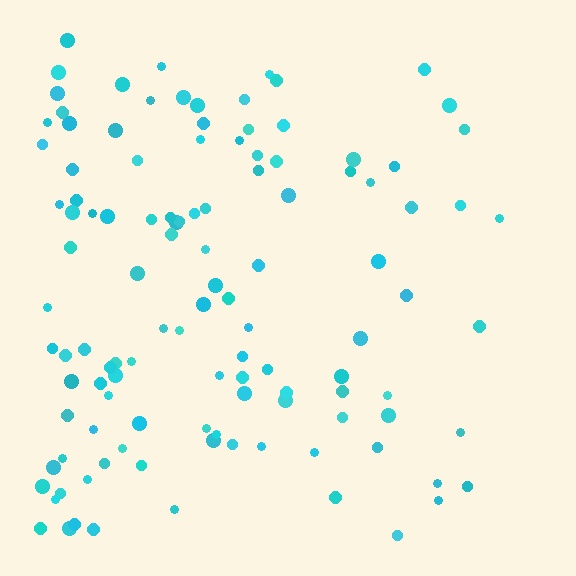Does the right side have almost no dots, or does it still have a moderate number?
Still a moderate number, just noticeably fewer than the left.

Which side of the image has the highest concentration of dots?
The left.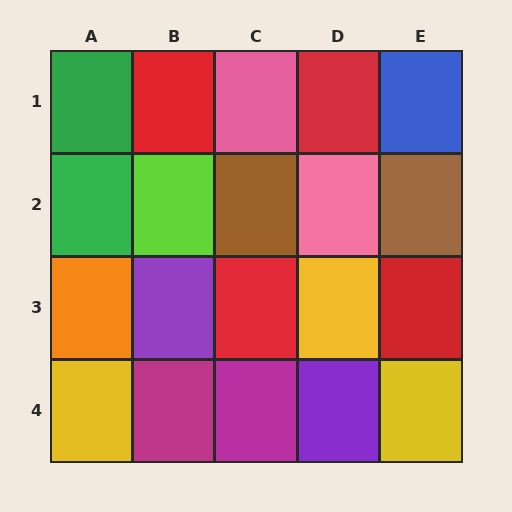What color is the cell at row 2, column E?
Brown.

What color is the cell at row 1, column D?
Red.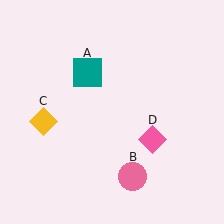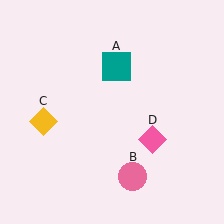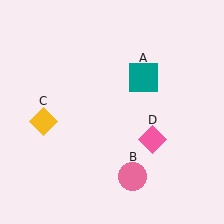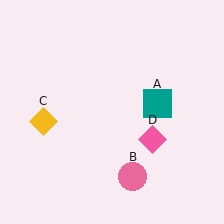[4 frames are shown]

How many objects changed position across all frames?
1 object changed position: teal square (object A).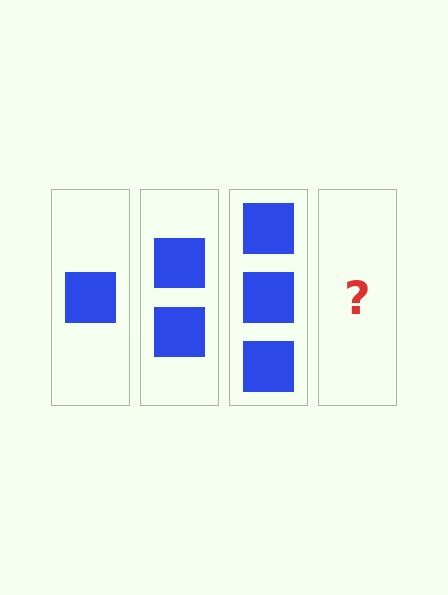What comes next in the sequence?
The next element should be 4 squares.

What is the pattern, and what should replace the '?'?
The pattern is that each step adds one more square. The '?' should be 4 squares.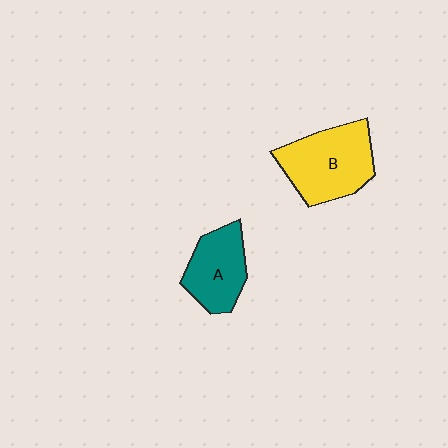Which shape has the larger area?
Shape B (yellow).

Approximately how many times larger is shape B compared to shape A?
Approximately 1.4 times.